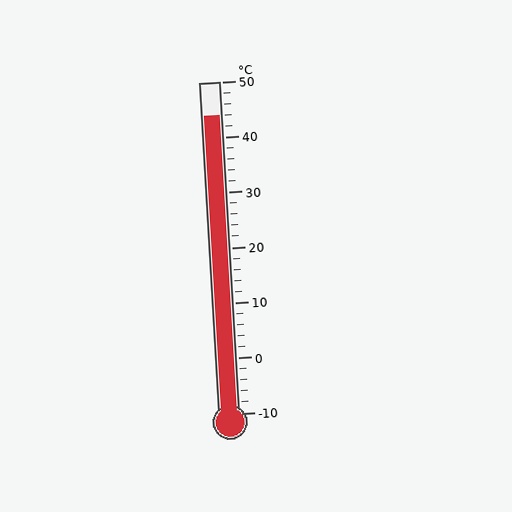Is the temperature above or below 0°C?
The temperature is above 0°C.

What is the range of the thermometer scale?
The thermometer scale ranges from -10°C to 50°C.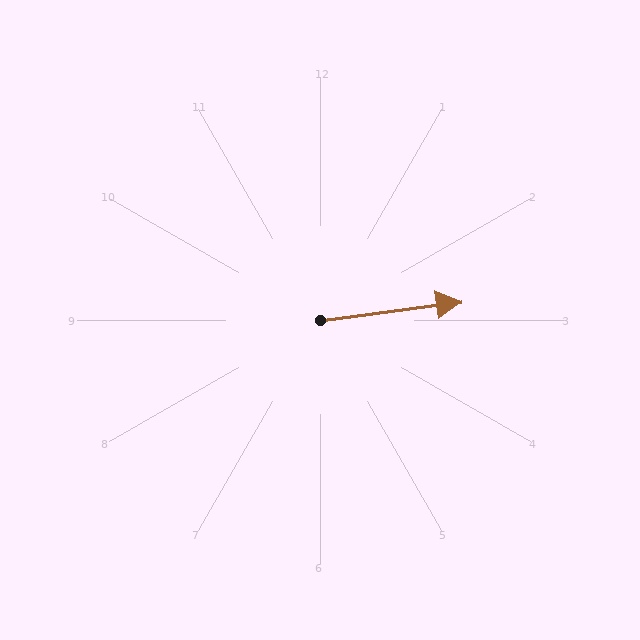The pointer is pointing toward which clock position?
Roughly 3 o'clock.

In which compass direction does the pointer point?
East.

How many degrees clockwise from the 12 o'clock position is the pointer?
Approximately 83 degrees.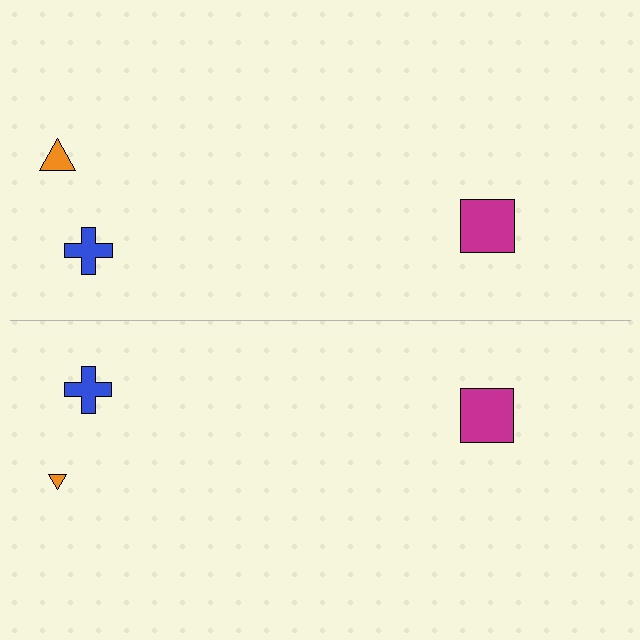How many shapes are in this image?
There are 6 shapes in this image.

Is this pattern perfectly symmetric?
No, the pattern is not perfectly symmetric. The orange triangle on the bottom side has a different size than its mirror counterpart.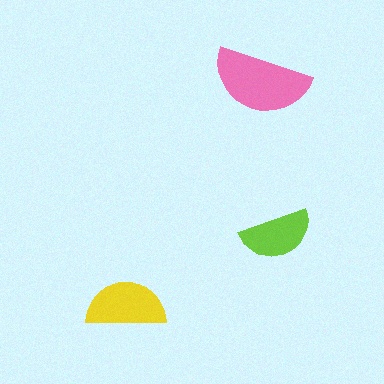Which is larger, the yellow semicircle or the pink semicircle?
The pink one.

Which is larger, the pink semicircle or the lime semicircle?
The pink one.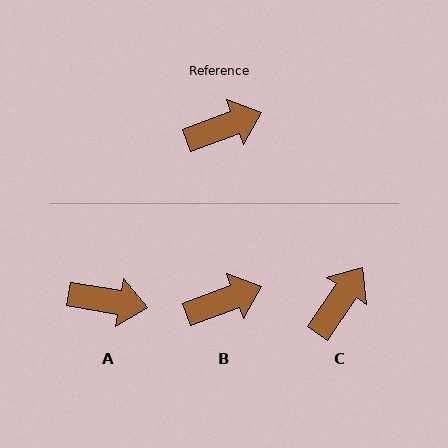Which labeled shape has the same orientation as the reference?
B.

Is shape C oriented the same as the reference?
No, it is off by about 35 degrees.